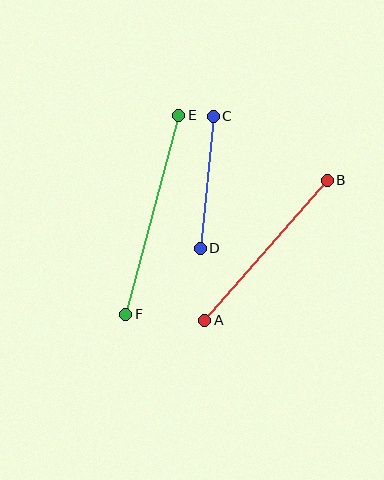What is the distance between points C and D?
The distance is approximately 133 pixels.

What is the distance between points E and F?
The distance is approximately 206 pixels.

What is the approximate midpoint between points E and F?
The midpoint is at approximately (152, 215) pixels.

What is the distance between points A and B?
The distance is approximately 186 pixels.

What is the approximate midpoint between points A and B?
The midpoint is at approximately (266, 250) pixels.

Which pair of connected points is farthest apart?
Points E and F are farthest apart.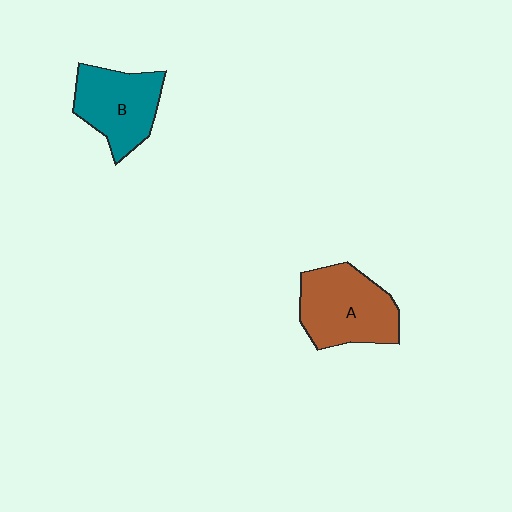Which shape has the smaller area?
Shape B (teal).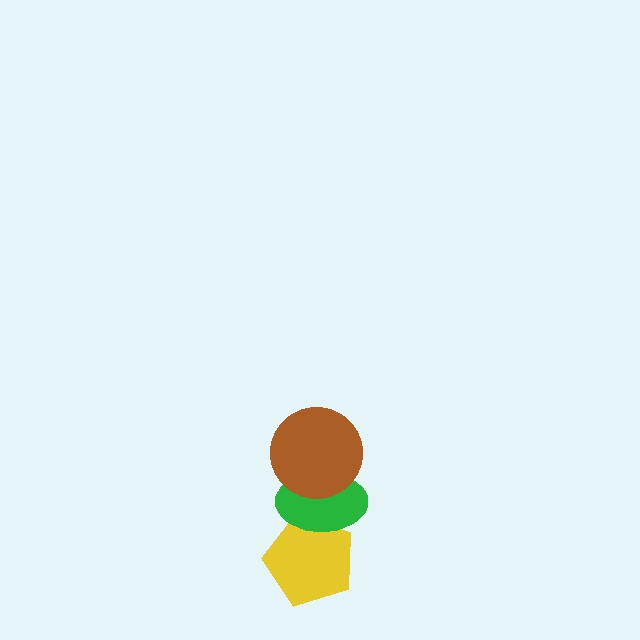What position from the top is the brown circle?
The brown circle is 1st from the top.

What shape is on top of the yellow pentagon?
The green ellipse is on top of the yellow pentagon.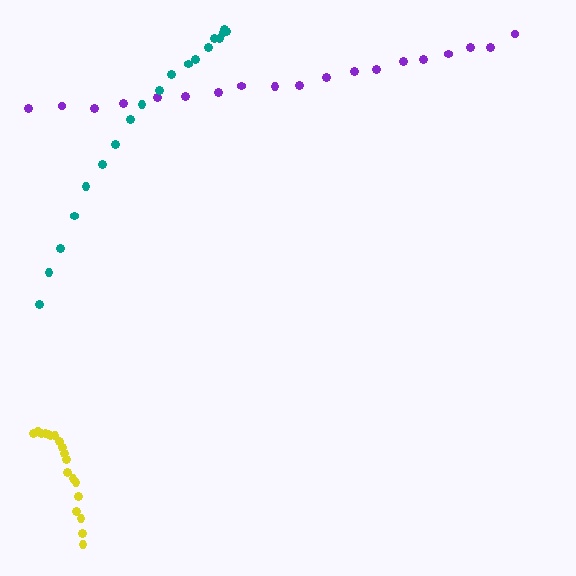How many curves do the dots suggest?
There are 3 distinct paths.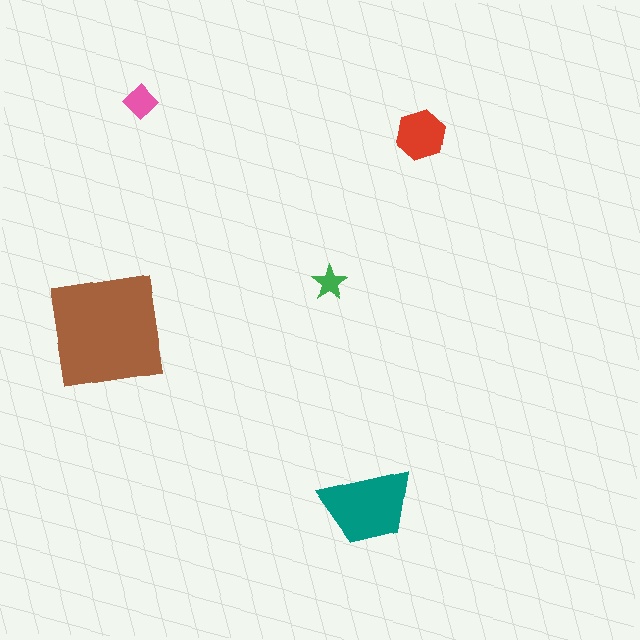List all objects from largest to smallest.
The brown square, the teal trapezoid, the red hexagon, the pink diamond, the green star.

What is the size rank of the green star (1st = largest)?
5th.